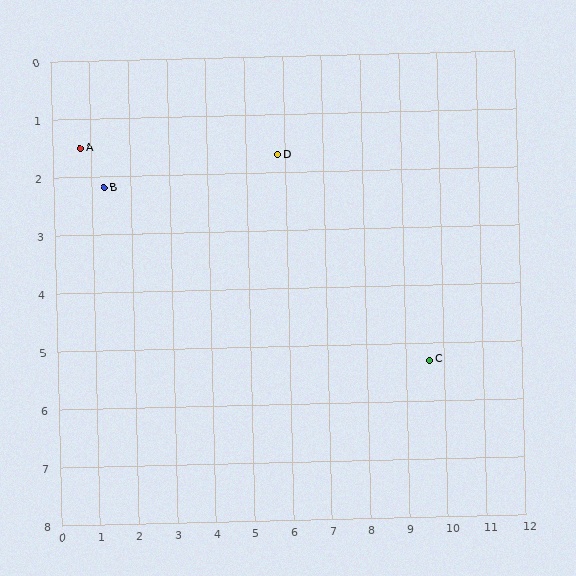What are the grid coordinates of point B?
Point B is at approximately (1.3, 2.2).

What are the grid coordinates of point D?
Point D is at approximately (5.8, 1.7).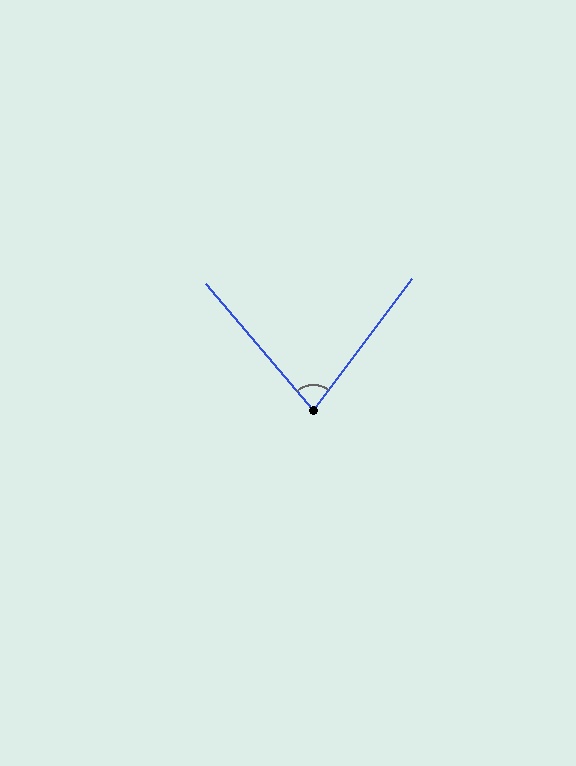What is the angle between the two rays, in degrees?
Approximately 77 degrees.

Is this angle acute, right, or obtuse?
It is acute.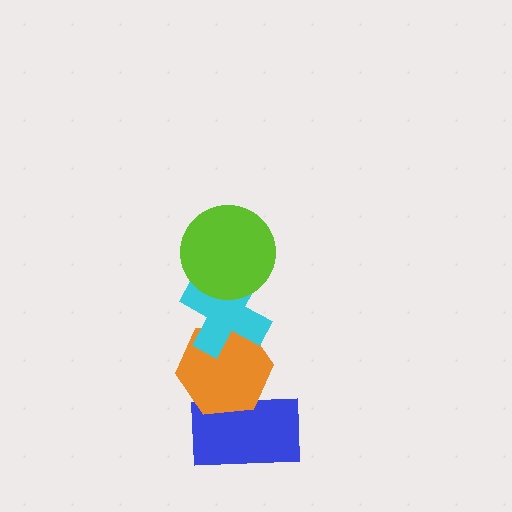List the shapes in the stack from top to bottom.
From top to bottom: the lime circle, the cyan cross, the orange hexagon, the blue rectangle.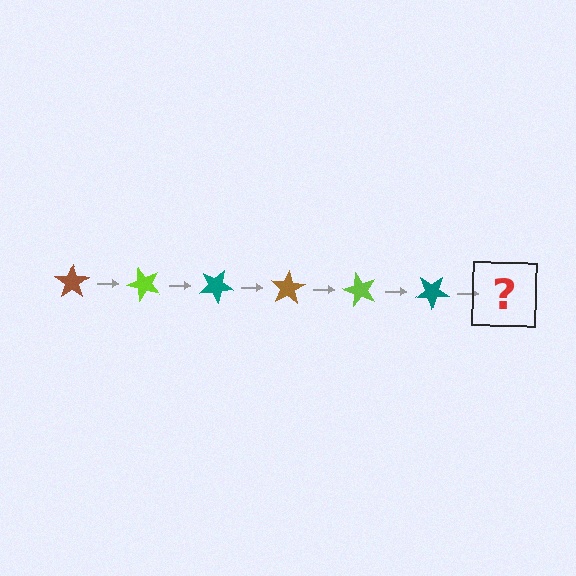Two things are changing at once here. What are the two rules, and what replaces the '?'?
The two rules are that it rotates 50 degrees each step and the color cycles through brown, lime, and teal. The '?' should be a brown star, rotated 300 degrees from the start.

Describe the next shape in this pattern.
It should be a brown star, rotated 300 degrees from the start.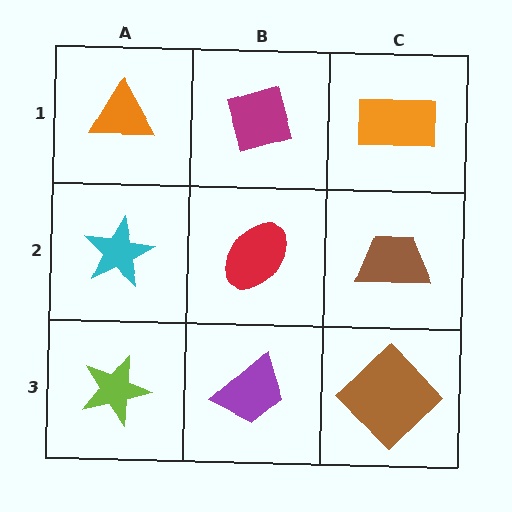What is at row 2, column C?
A brown trapezoid.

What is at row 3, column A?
A lime star.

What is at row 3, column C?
A brown diamond.